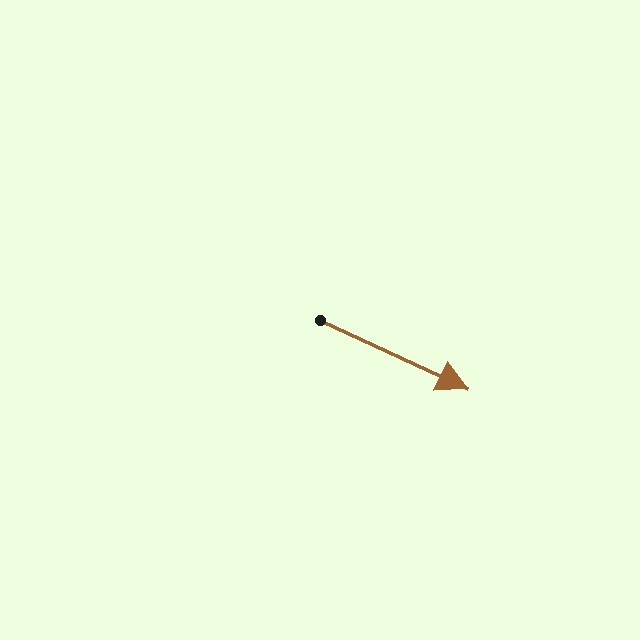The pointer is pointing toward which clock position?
Roughly 4 o'clock.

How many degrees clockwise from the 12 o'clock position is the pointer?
Approximately 115 degrees.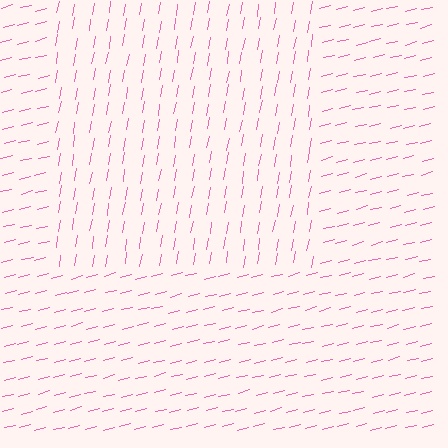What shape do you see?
I see a rectangle.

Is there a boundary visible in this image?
Yes, there is a texture boundary formed by a change in line orientation.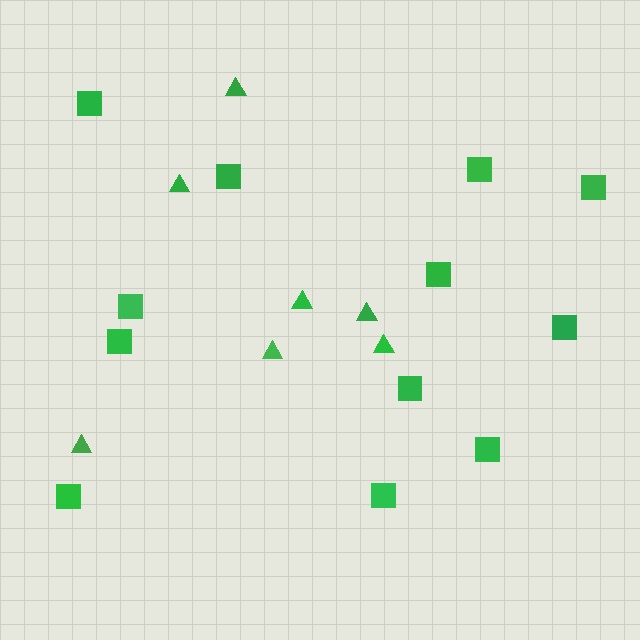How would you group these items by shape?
There are 2 groups: one group of triangles (7) and one group of squares (12).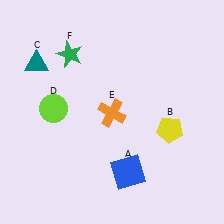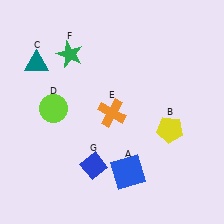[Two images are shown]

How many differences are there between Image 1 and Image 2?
There is 1 difference between the two images.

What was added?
A blue diamond (G) was added in Image 2.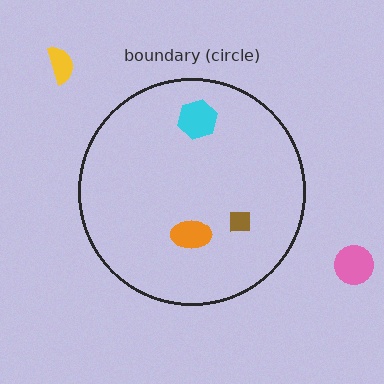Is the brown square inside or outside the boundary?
Inside.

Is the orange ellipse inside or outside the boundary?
Inside.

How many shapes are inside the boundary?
3 inside, 2 outside.